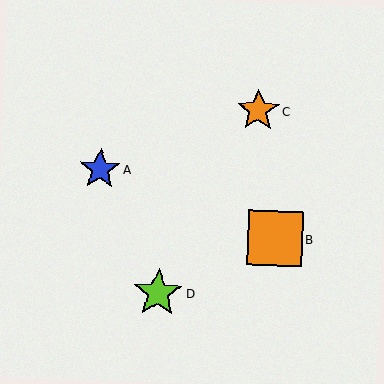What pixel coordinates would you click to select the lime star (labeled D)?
Click at (158, 293) to select the lime star D.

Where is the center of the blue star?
The center of the blue star is at (100, 169).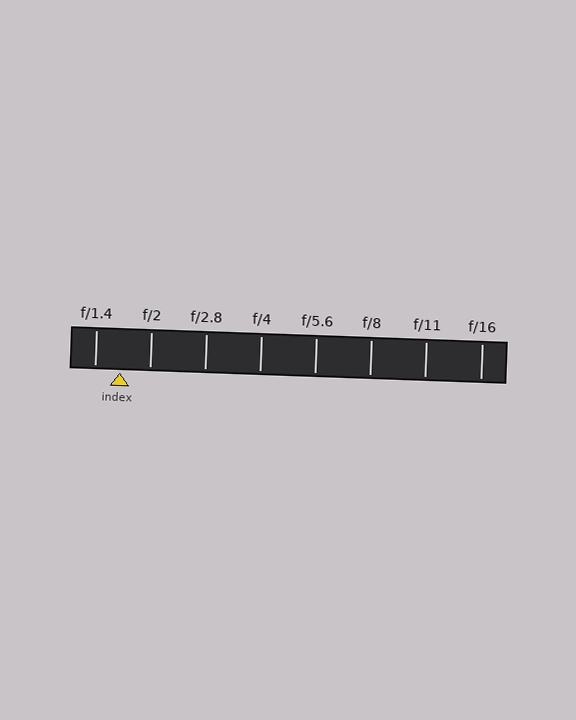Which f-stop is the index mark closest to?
The index mark is closest to f/1.4.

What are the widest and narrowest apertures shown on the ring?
The widest aperture shown is f/1.4 and the narrowest is f/16.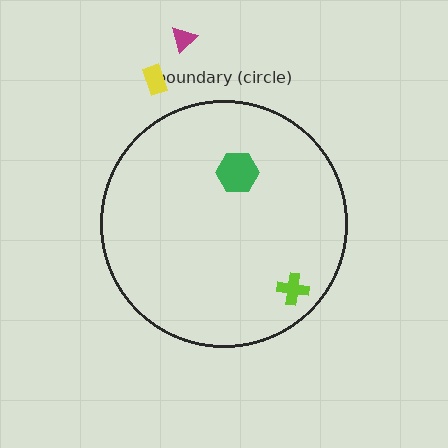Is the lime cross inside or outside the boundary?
Inside.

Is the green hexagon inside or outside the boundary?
Inside.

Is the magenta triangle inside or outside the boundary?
Outside.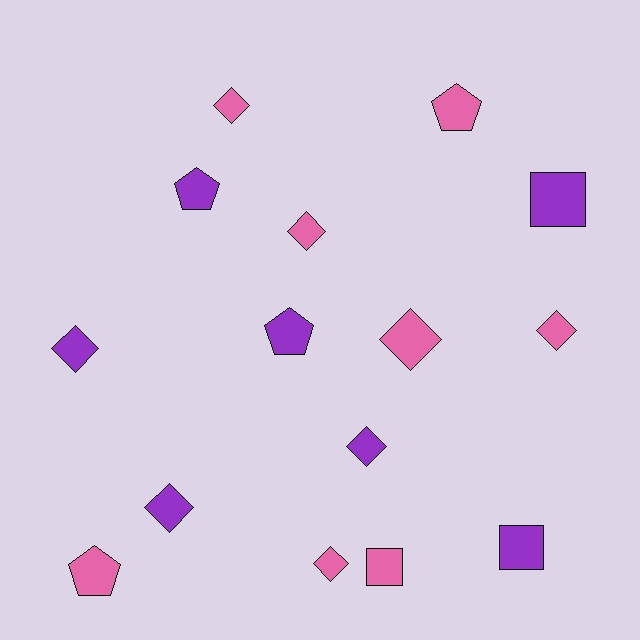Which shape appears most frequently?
Diamond, with 8 objects.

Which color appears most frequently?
Pink, with 8 objects.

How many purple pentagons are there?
There are 2 purple pentagons.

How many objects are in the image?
There are 15 objects.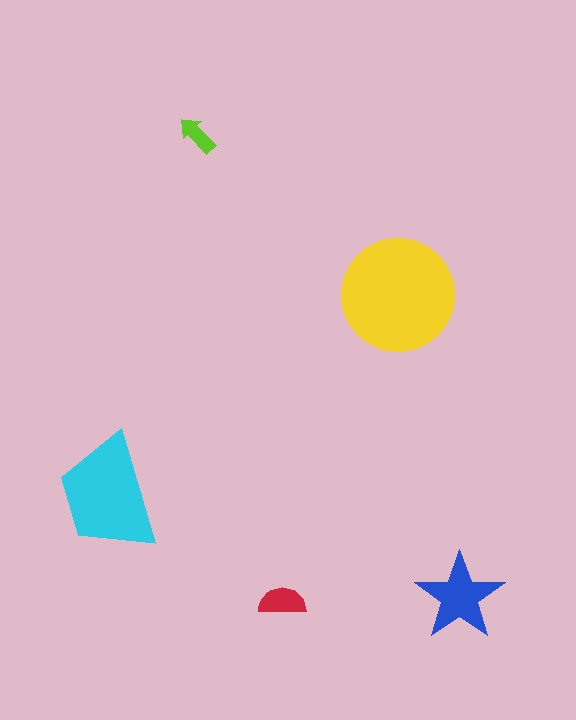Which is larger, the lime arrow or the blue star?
The blue star.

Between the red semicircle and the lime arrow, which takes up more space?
The red semicircle.